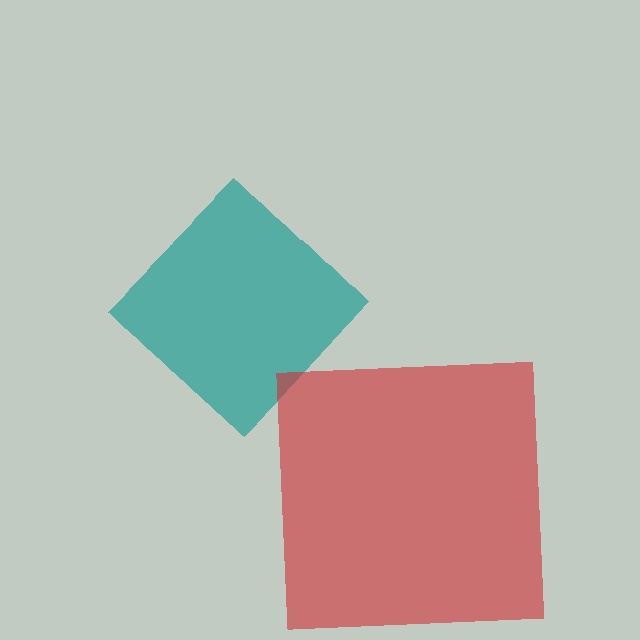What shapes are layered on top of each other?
The layered shapes are: a teal diamond, a red square.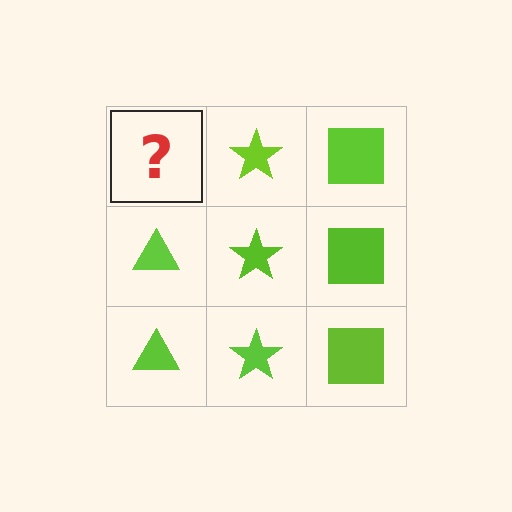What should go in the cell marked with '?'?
The missing cell should contain a lime triangle.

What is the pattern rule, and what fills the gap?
The rule is that each column has a consistent shape. The gap should be filled with a lime triangle.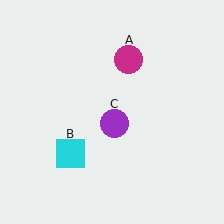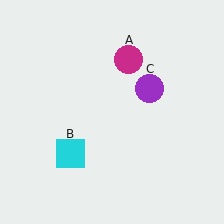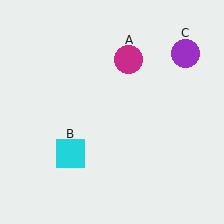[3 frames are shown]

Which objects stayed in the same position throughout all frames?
Magenta circle (object A) and cyan square (object B) remained stationary.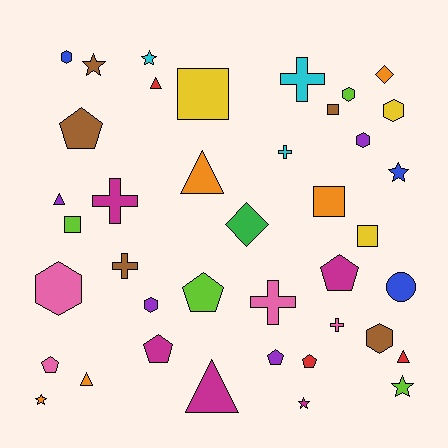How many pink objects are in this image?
There are 4 pink objects.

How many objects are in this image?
There are 40 objects.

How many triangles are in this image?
There are 6 triangles.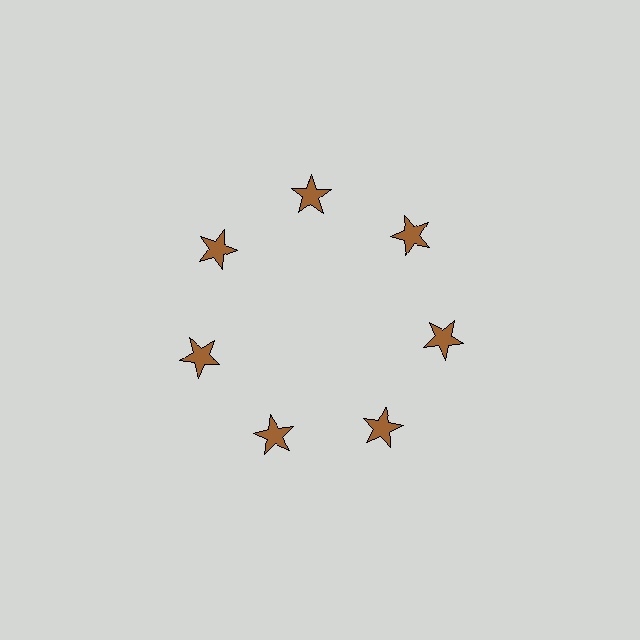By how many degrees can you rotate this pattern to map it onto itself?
The pattern maps onto itself every 51 degrees of rotation.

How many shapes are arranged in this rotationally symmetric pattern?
There are 7 shapes, arranged in 7 groups of 1.